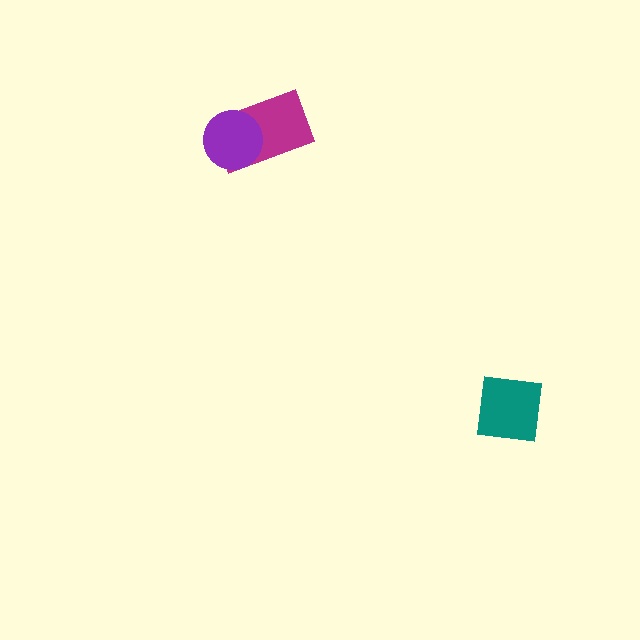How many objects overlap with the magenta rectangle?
1 object overlaps with the magenta rectangle.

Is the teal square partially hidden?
No, no other shape covers it.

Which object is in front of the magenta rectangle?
The purple circle is in front of the magenta rectangle.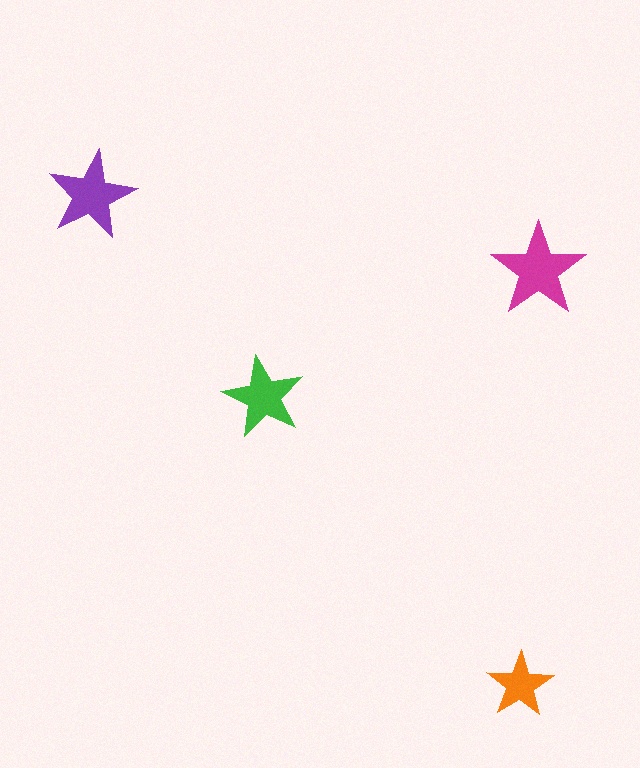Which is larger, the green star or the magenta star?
The magenta one.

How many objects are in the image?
There are 4 objects in the image.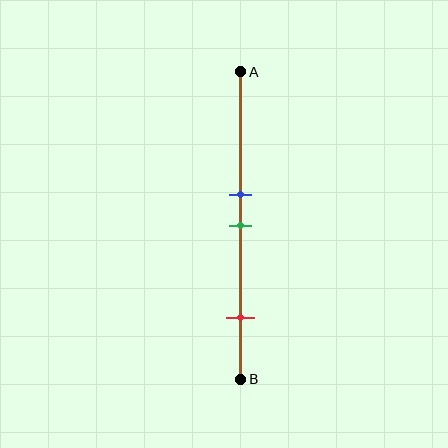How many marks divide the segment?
There are 3 marks dividing the segment.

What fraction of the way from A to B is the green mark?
The green mark is approximately 50% (0.5) of the way from A to B.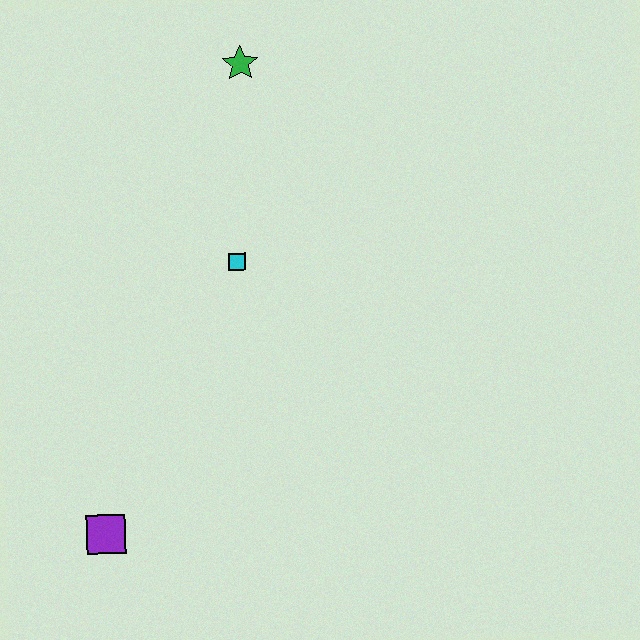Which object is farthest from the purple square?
The green star is farthest from the purple square.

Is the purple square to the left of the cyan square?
Yes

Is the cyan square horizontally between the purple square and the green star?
Yes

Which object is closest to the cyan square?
The green star is closest to the cyan square.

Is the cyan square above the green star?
No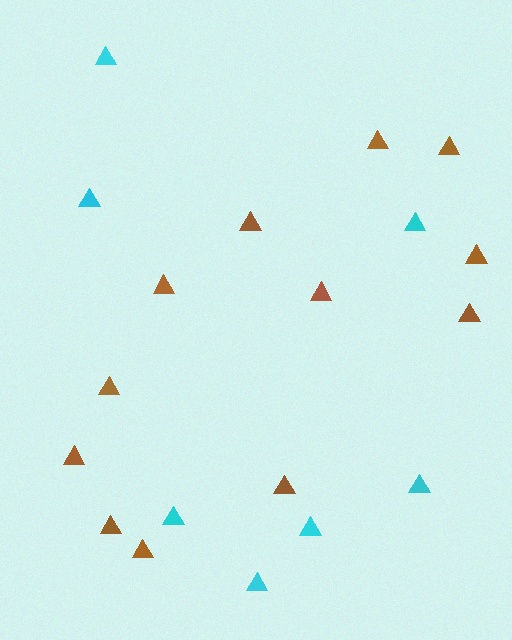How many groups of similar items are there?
There are 2 groups: one group of cyan triangles (7) and one group of brown triangles (12).